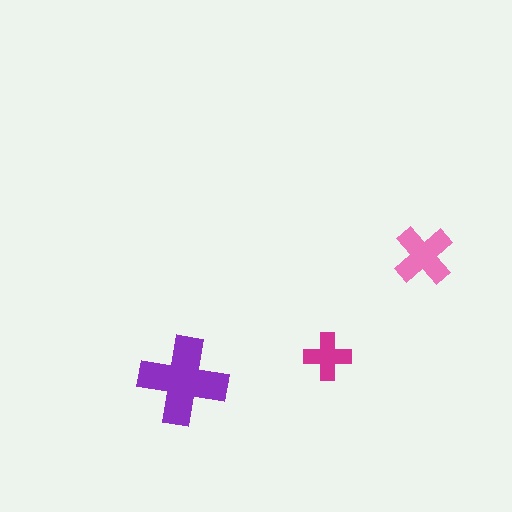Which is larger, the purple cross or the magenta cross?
The purple one.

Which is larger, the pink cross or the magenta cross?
The pink one.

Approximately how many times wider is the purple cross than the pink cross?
About 1.5 times wider.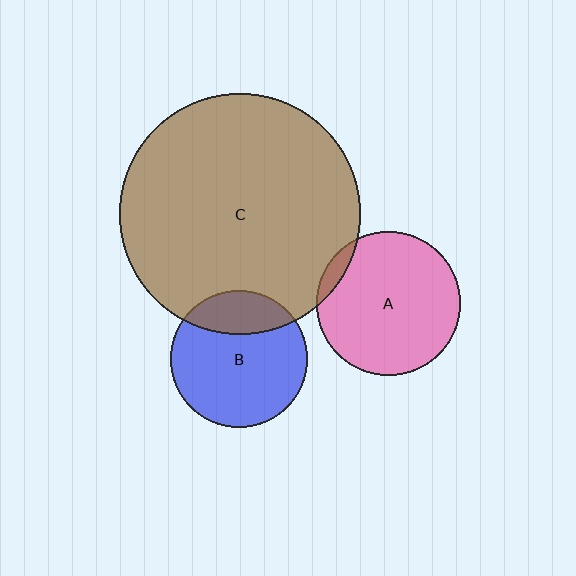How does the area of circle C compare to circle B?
Approximately 3.1 times.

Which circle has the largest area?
Circle C (brown).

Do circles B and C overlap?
Yes.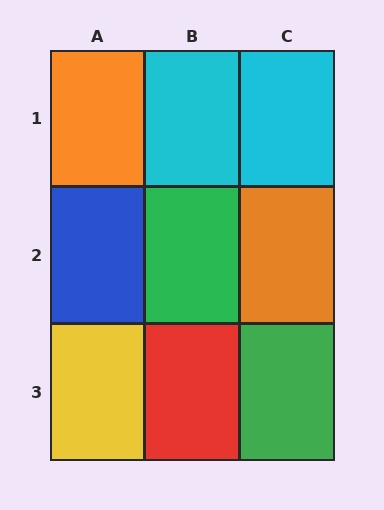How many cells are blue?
1 cell is blue.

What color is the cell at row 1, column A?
Orange.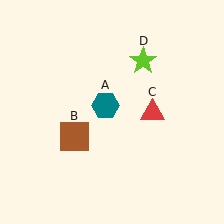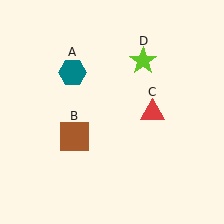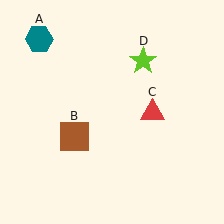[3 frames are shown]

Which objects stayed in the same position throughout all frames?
Brown square (object B) and red triangle (object C) and lime star (object D) remained stationary.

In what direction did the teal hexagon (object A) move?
The teal hexagon (object A) moved up and to the left.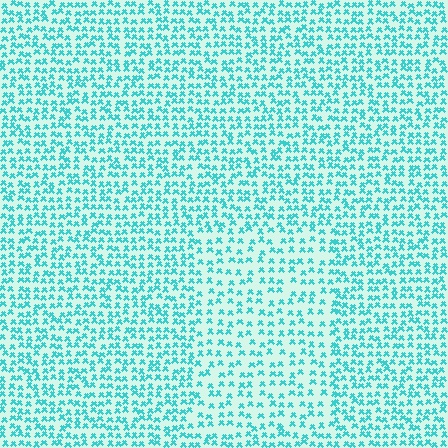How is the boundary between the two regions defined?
The boundary is defined by a change in element density (approximately 1.6x ratio). All elements are the same color, size, and shape.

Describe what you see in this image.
The image contains small cyan elements arranged at two different densities. A rectangle-shaped region is visible where the elements are less densely packed than the surrounding area.